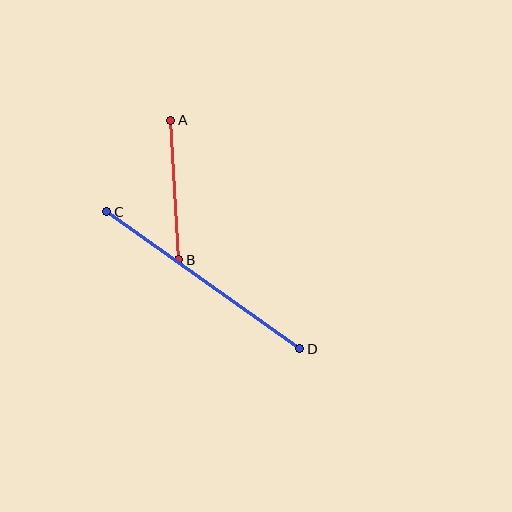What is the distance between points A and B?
The distance is approximately 140 pixels.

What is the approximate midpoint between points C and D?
The midpoint is at approximately (203, 280) pixels.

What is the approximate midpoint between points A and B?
The midpoint is at approximately (175, 190) pixels.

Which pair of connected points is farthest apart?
Points C and D are farthest apart.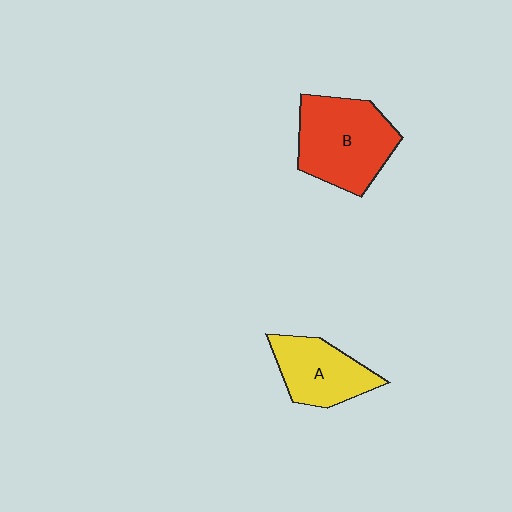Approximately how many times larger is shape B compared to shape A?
Approximately 1.4 times.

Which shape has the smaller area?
Shape A (yellow).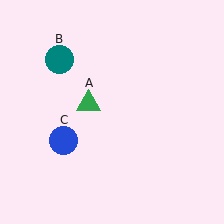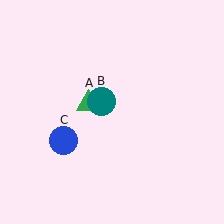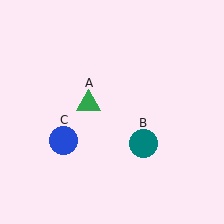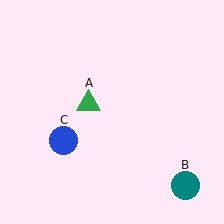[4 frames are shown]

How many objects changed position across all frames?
1 object changed position: teal circle (object B).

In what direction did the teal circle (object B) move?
The teal circle (object B) moved down and to the right.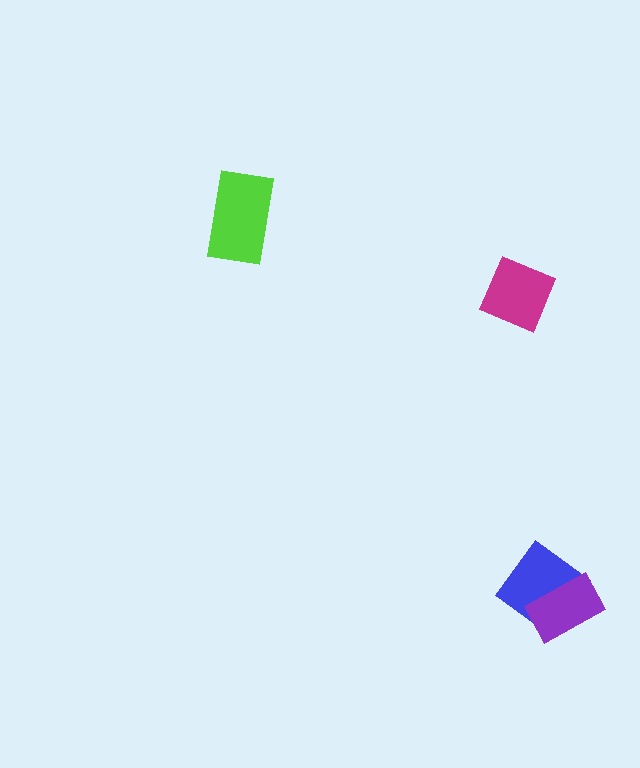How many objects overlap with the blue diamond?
1 object overlaps with the blue diamond.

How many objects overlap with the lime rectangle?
0 objects overlap with the lime rectangle.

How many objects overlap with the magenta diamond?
0 objects overlap with the magenta diamond.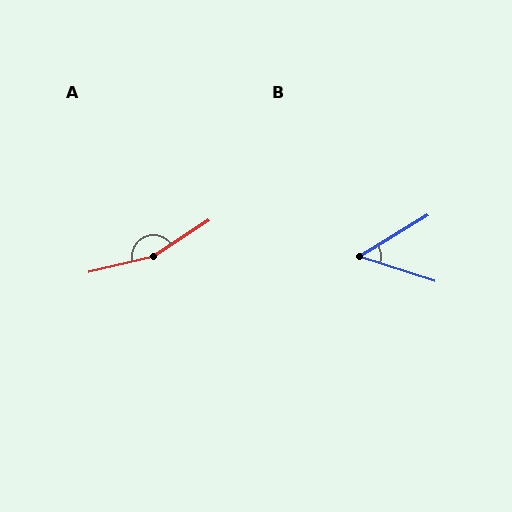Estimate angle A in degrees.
Approximately 160 degrees.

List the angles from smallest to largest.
B (49°), A (160°).